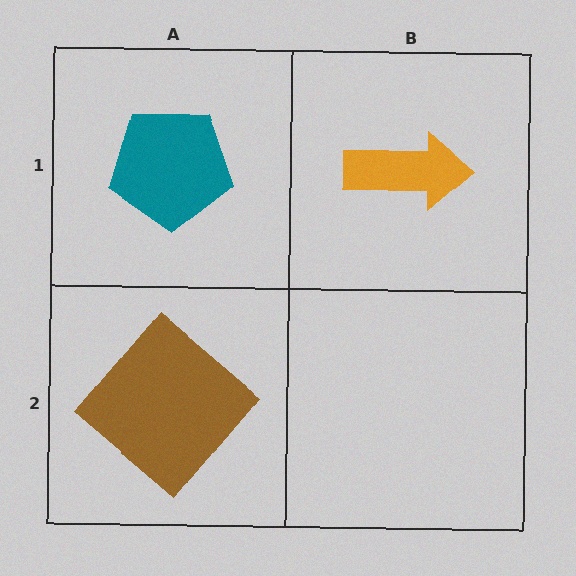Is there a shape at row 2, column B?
No, that cell is empty.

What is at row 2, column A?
A brown diamond.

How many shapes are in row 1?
2 shapes.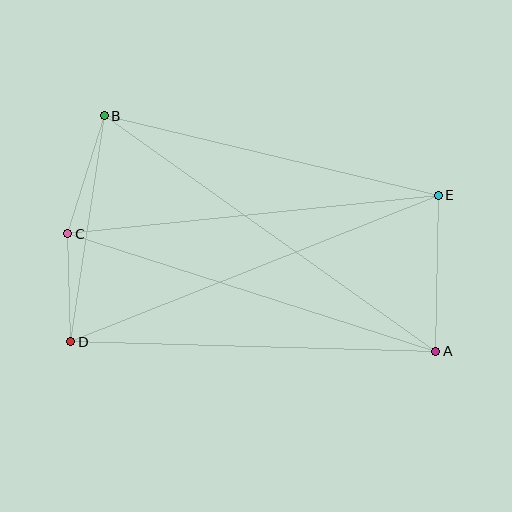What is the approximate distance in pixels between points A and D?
The distance between A and D is approximately 365 pixels.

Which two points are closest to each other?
Points C and D are closest to each other.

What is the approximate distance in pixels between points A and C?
The distance between A and C is approximately 386 pixels.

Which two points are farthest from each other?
Points A and B are farthest from each other.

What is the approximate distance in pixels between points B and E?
The distance between B and E is approximately 343 pixels.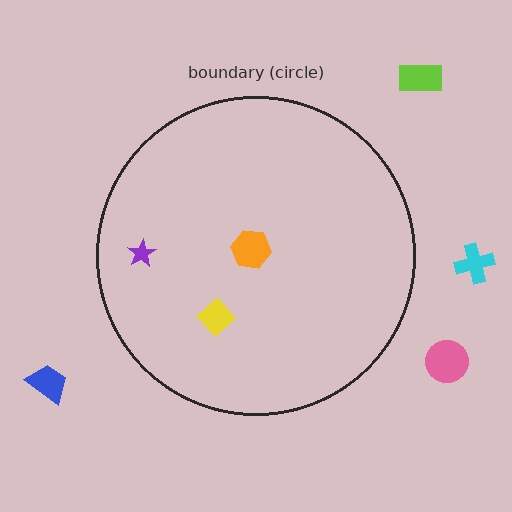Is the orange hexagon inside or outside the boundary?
Inside.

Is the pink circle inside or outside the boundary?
Outside.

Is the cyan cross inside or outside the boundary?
Outside.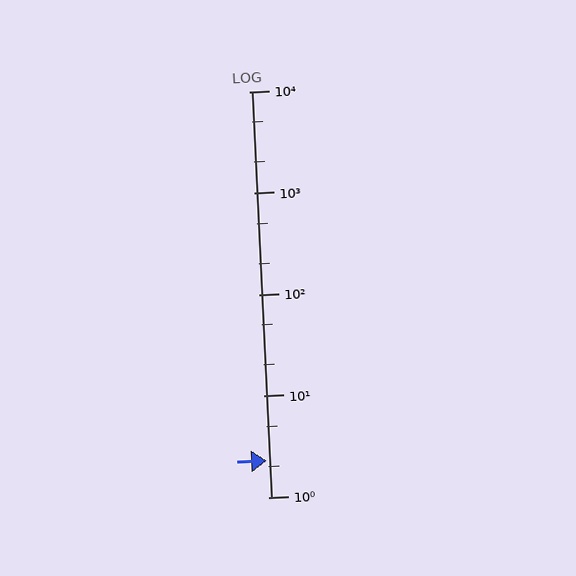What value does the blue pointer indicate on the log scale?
The pointer indicates approximately 2.3.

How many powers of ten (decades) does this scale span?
The scale spans 4 decades, from 1 to 10000.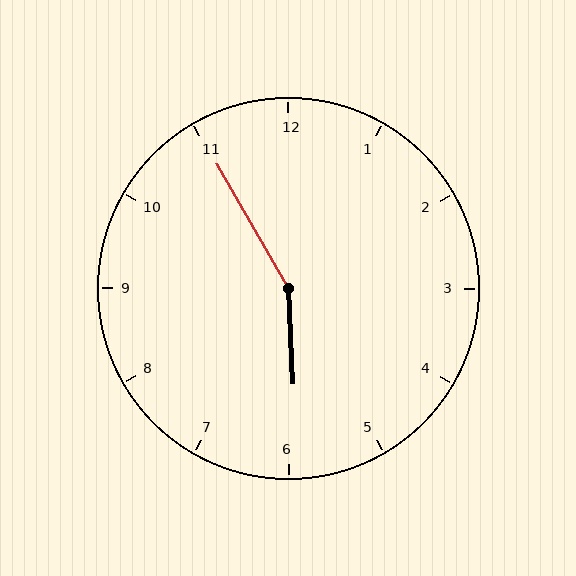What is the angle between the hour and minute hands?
Approximately 152 degrees.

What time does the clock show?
5:55.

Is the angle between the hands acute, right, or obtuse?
It is obtuse.